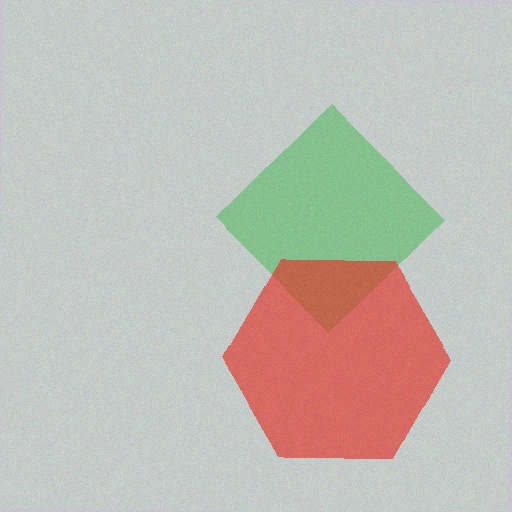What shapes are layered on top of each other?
The layered shapes are: a green diamond, a red hexagon.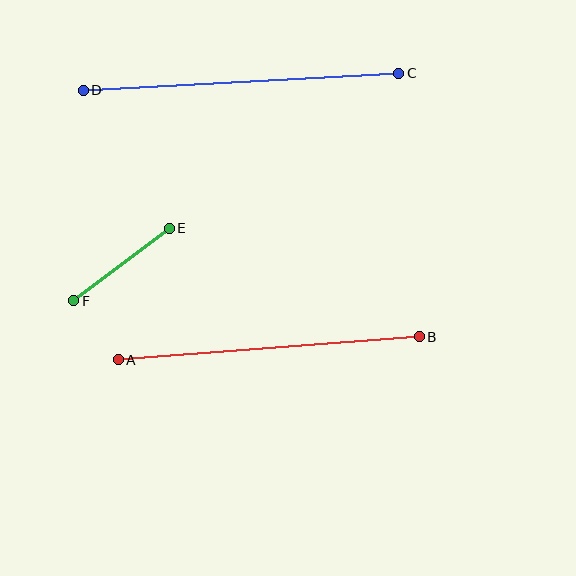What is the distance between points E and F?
The distance is approximately 120 pixels.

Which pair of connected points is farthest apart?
Points C and D are farthest apart.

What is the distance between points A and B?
The distance is approximately 302 pixels.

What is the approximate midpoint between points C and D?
The midpoint is at approximately (241, 82) pixels.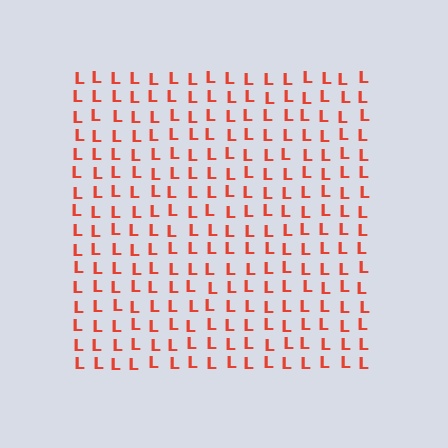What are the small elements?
The small elements are letter L's.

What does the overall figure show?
The overall figure shows a square.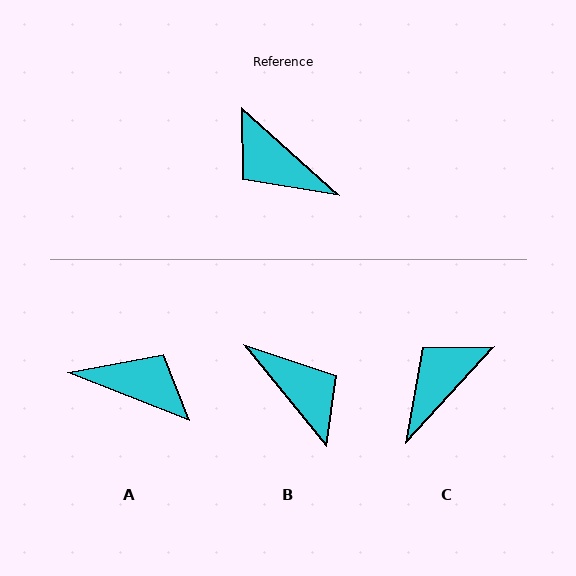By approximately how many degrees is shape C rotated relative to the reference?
Approximately 91 degrees clockwise.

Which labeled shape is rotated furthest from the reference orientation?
B, about 171 degrees away.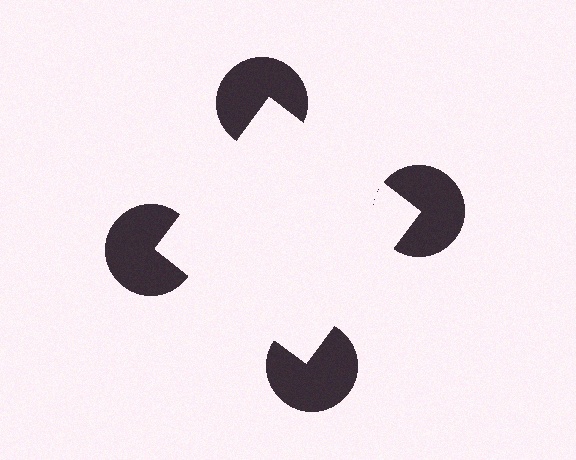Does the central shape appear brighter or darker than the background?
It typically appears slightly brighter than the background, even though no actual brightness change is drawn.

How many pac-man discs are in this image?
There are 4 — one at each vertex of the illusory square.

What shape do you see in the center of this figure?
An illusory square — its edges are inferred from the aligned wedge cuts in the pac-man discs, not physically drawn.